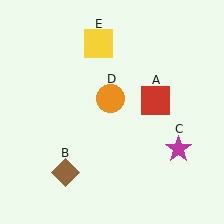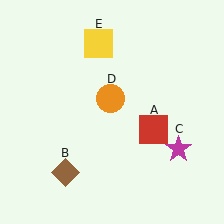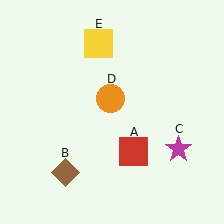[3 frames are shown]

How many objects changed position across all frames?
1 object changed position: red square (object A).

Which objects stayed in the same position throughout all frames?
Brown diamond (object B) and magenta star (object C) and orange circle (object D) and yellow square (object E) remained stationary.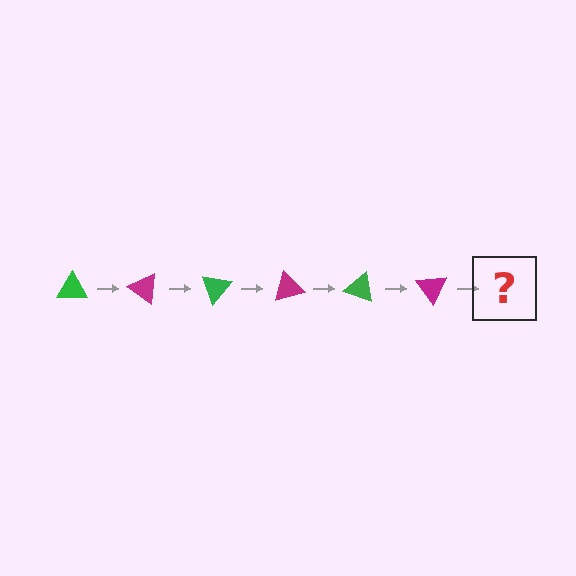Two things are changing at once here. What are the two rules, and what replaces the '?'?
The two rules are that it rotates 35 degrees each step and the color cycles through green and magenta. The '?' should be a green triangle, rotated 210 degrees from the start.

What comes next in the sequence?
The next element should be a green triangle, rotated 210 degrees from the start.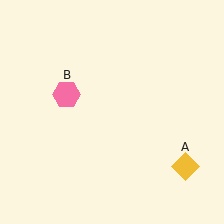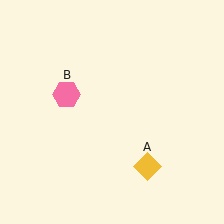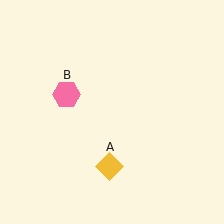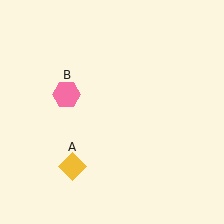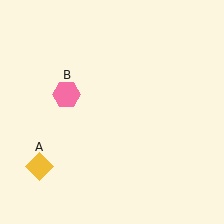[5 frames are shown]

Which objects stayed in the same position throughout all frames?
Pink hexagon (object B) remained stationary.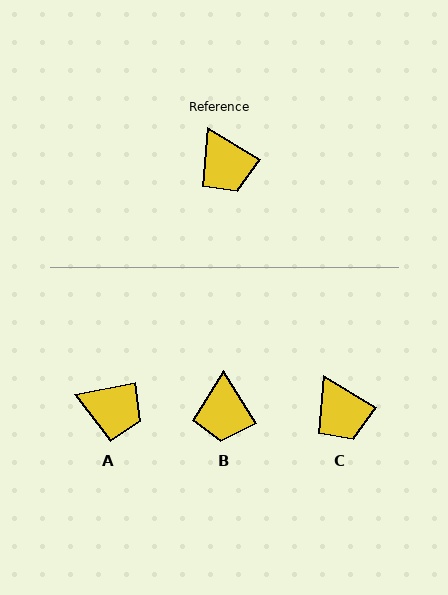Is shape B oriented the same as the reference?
No, it is off by about 27 degrees.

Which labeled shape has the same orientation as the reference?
C.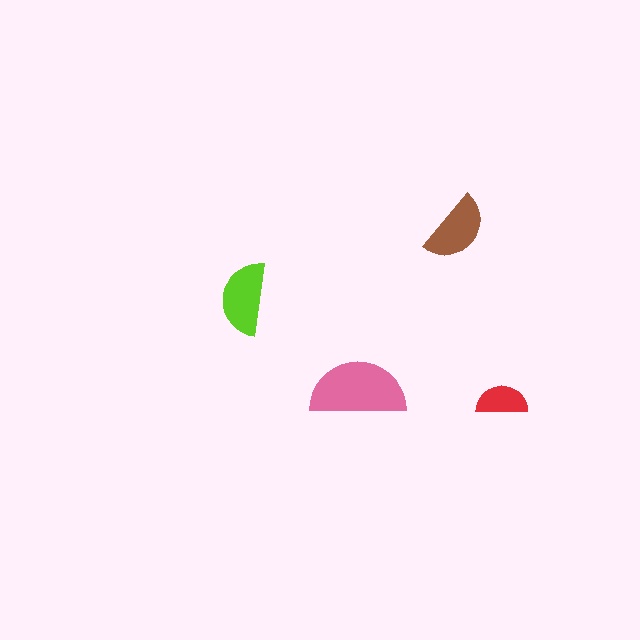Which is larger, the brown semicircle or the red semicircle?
The brown one.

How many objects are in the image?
There are 4 objects in the image.